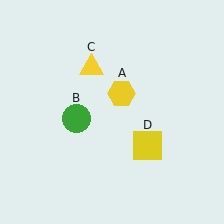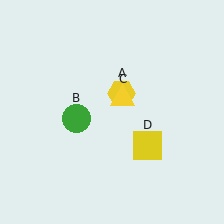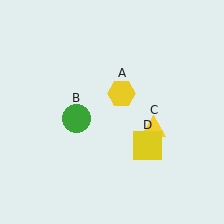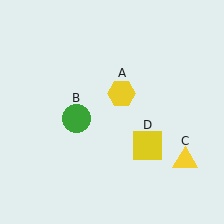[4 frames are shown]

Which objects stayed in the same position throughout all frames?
Yellow hexagon (object A) and green circle (object B) and yellow square (object D) remained stationary.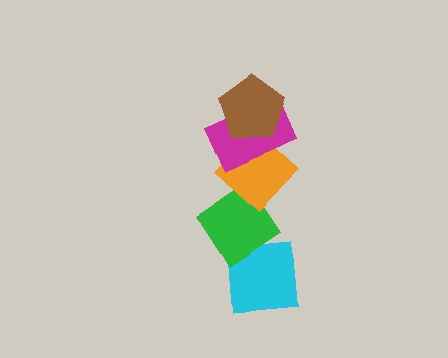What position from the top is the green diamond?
The green diamond is 4th from the top.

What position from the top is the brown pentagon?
The brown pentagon is 1st from the top.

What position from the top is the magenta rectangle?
The magenta rectangle is 2nd from the top.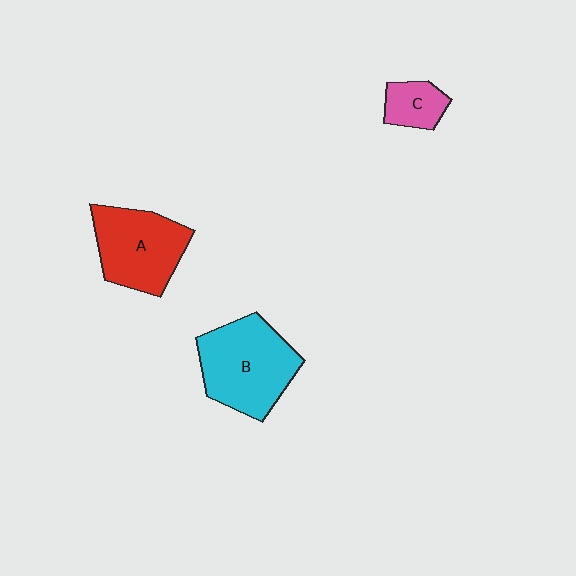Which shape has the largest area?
Shape B (cyan).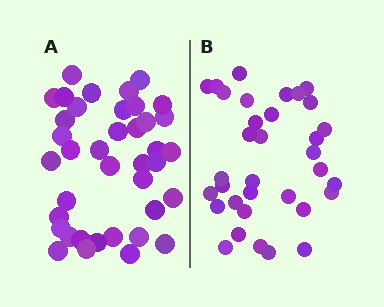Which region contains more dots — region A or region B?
Region A (the left region) has more dots.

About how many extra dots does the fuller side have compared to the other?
Region A has about 5 more dots than region B.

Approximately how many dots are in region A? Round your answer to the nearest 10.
About 40 dots. (The exact count is 39, which rounds to 40.)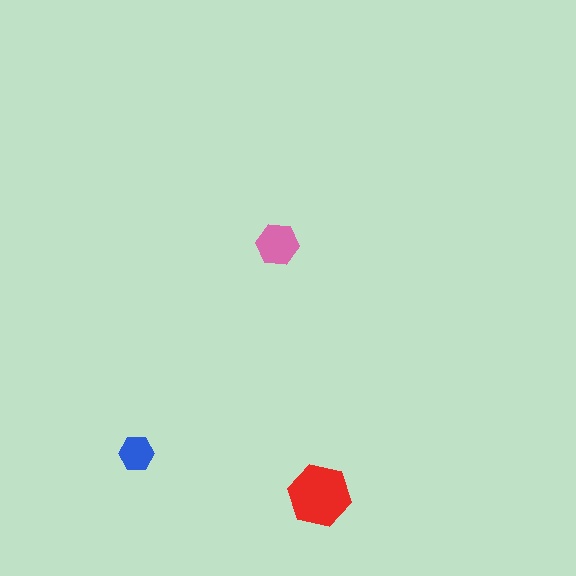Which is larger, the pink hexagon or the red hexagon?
The red one.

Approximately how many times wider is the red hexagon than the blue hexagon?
About 2 times wider.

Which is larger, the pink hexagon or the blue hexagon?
The pink one.